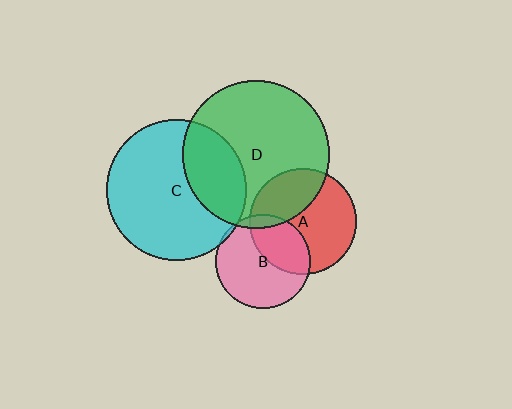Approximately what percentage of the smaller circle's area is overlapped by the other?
Approximately 35%.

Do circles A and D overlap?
Yes.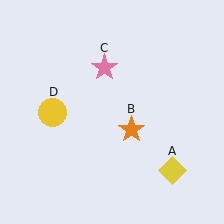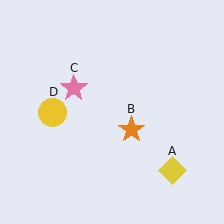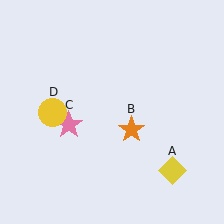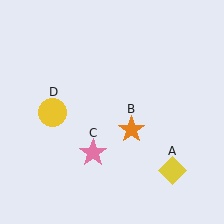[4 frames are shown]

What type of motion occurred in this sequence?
The pink star (object C) rotated counterclockwise around the center of the scene.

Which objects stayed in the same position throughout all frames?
Yellow diamond (object A) and orange star (object B) and yellow circle (object D) remained stationary.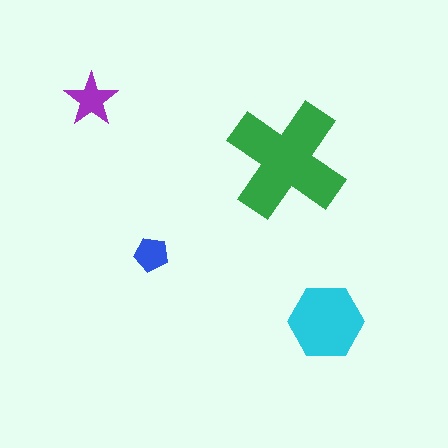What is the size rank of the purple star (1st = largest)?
3rd.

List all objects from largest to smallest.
The green cross, the cyan hexagon, the purple star, the blue pentagon.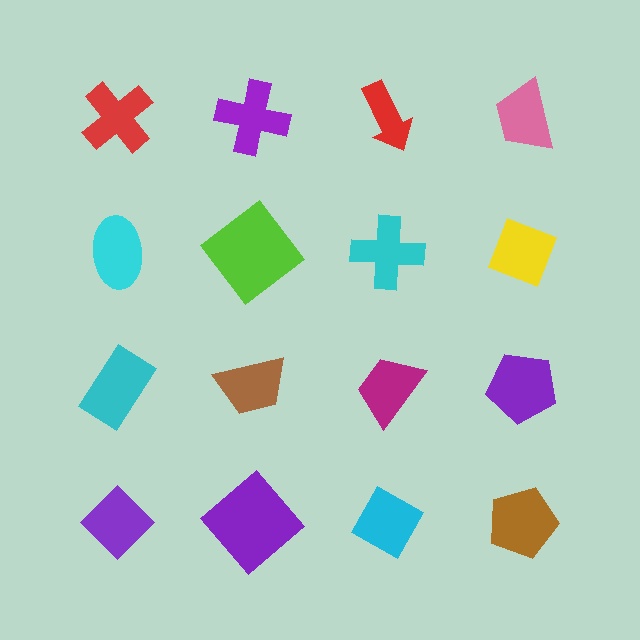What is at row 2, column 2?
A lime diamond.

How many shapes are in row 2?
4 shapes.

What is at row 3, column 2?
A brown trapezoid.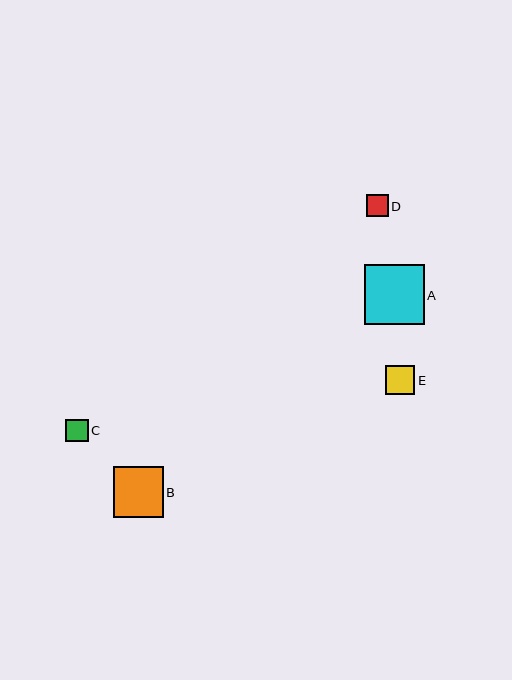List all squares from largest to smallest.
From largest to smallest: A, B, E, C, D.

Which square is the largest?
Square A is the largest with a size of approximately 60 pixels.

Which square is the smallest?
Square D is the smallest with a size of approximately 22 pixels.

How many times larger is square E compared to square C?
Square E is approximately 1.3 times the size of square C.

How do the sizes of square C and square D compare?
Square C and square D are approximately the same size.